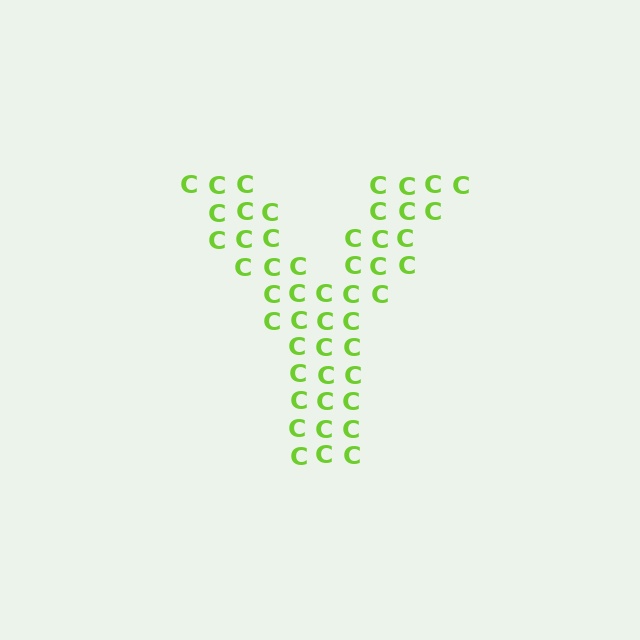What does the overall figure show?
The overall figure shows the letter Y.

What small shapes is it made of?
It is made of small letter C's.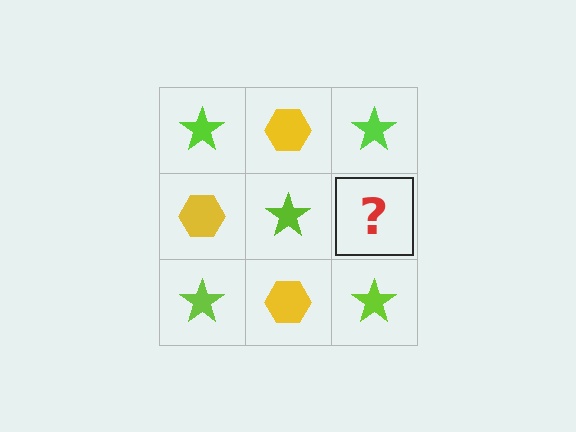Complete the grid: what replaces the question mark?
The question mark should be replaced with a yellow hexagon.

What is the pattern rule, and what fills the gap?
The rule is that it alternates lime star and yellow hexagon in a checkerboard pattern. The gap should be filled with a yellow hexagon.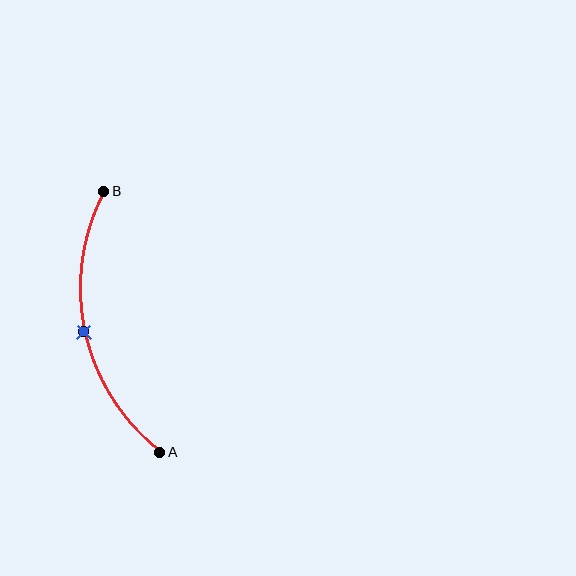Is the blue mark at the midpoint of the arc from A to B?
Yes. The blue mark lies on the arc at equal arc-length from both A and B — it is the arc midpoint.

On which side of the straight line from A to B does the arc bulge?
The arc bulges to the left of the straight line connecting A and B.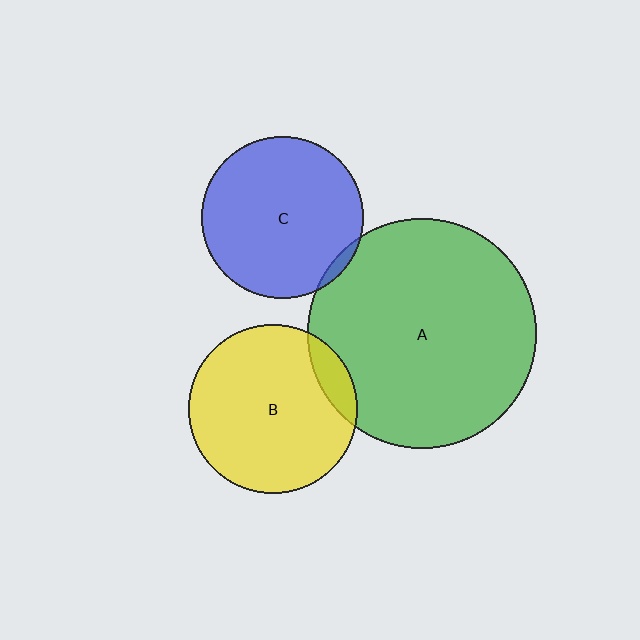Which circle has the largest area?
Circle A (green).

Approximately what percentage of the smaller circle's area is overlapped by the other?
Approximately 10%.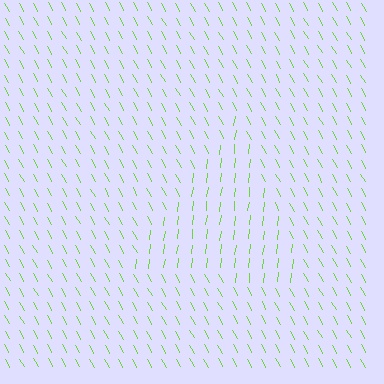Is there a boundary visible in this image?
Yes, there is a texture boundary formed by a change in line orientation.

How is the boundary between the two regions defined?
The boundary is defined purely by a change in line orientation (approximately 36 degrees difference). All lines are the same color and thickness.